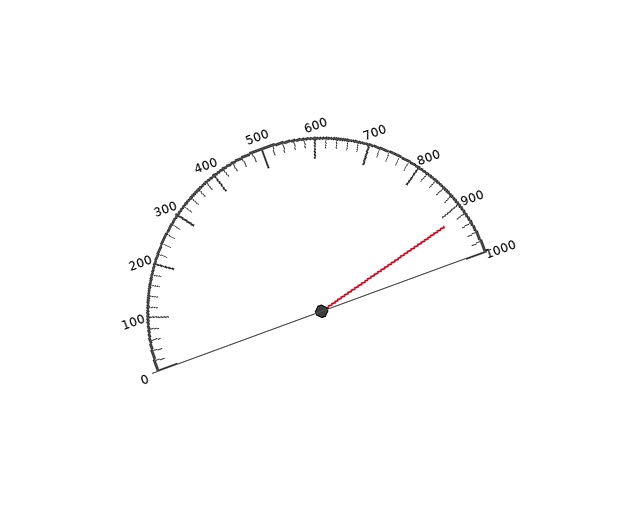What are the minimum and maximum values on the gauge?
The gauge ranges from 0 to 1000.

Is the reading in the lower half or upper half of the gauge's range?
The reading is in the upper half of the range (0 to 1000).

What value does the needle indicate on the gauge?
The needle indicates approximately 920.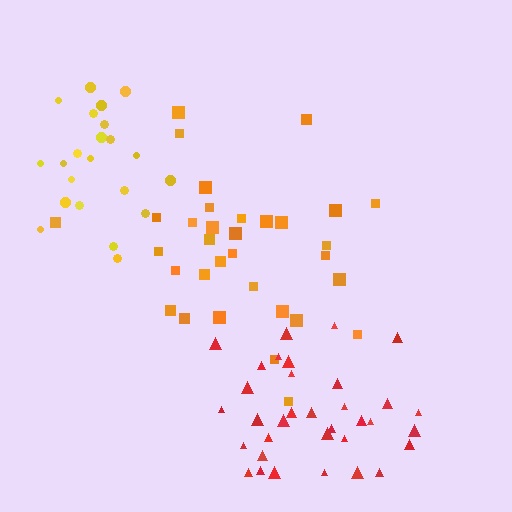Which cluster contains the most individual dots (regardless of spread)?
Red (35).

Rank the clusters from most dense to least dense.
orange, red, yellow.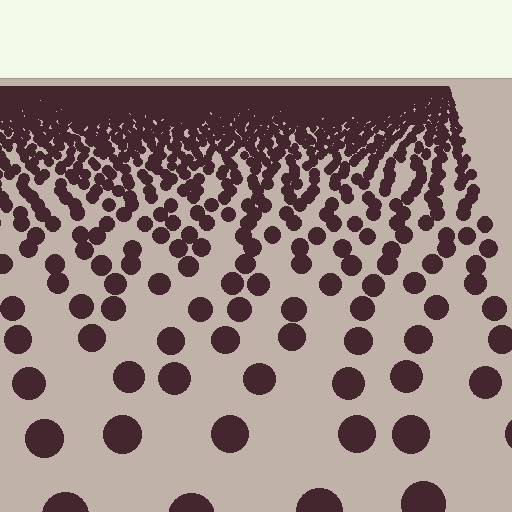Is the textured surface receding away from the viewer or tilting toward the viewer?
The surface is receding away from the viewer. Texture elements get smaller and denser toward the top.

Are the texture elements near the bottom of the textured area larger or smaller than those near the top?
Larger. Near the bottom, elements are closer to the viewer and appear at a bigger on-screen size.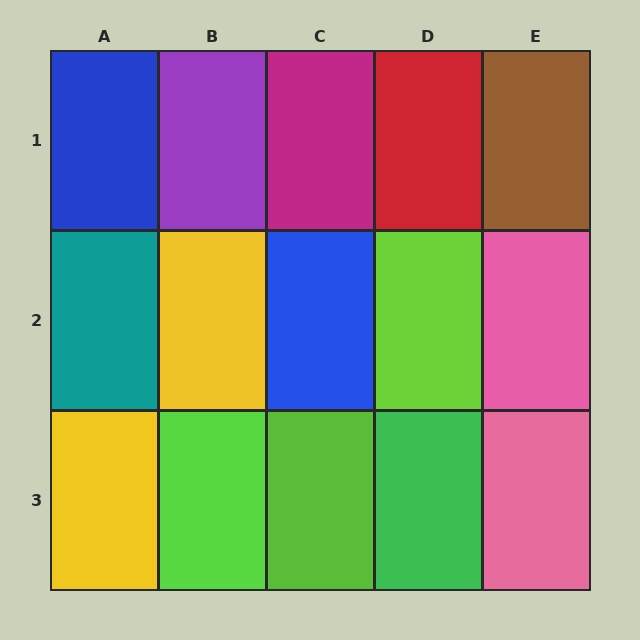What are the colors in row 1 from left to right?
Blue, purple, magenta, red, brown.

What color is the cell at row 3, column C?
Lime.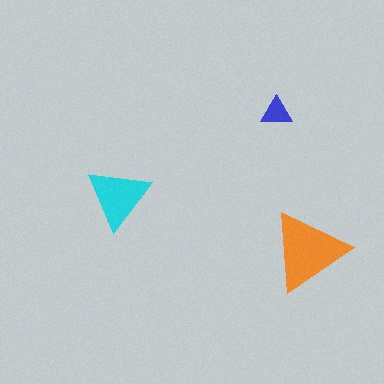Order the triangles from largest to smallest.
the orange one, the cyan one, the blue one.